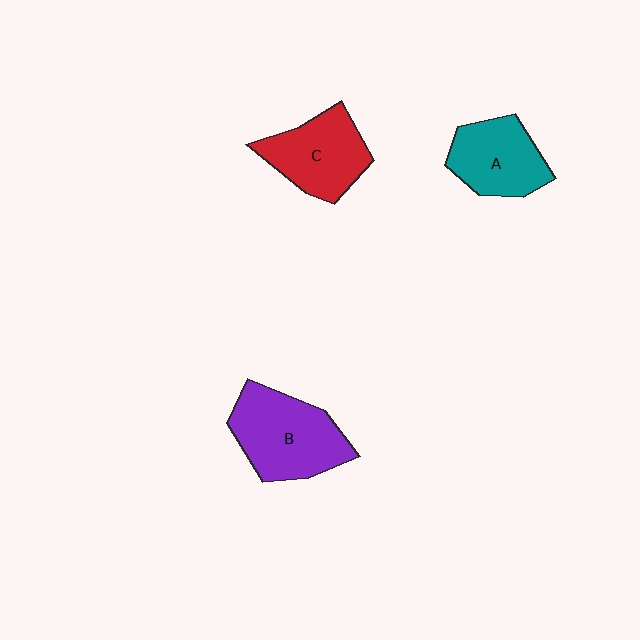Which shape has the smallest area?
Shape A (teal).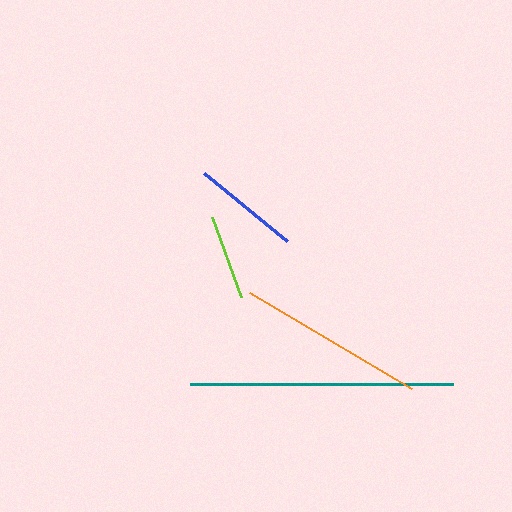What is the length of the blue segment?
The blue segment is approximately 107 pixels long.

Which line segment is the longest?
The teal line is the longest at approximately 263 pixels.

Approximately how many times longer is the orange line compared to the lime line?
The orange line is approximately 2.2 times the length of the lime line.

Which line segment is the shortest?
The lime line is the shortest at approximately 86 pixels.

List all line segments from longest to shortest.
From longest to shortest: teal, orange, blue, lime.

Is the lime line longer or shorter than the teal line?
The teal line is longer than the lime line.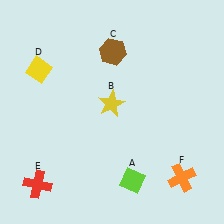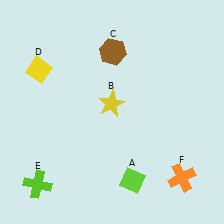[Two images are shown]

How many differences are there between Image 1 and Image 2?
There is 1 difference between the two images.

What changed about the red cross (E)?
In Image 1, E is red. In Image 2, it changed to lime.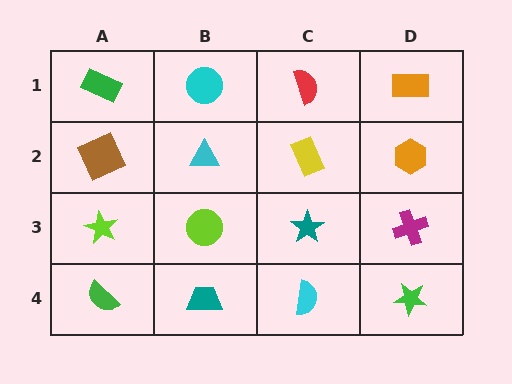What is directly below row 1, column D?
An orange hexagon.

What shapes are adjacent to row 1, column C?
A yellow rectangle (row 2, column C), a cyan circle (row 1, column B), an orange rectangle (row 1, column D).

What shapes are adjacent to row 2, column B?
A cyan circle (row 1, column B), a lime circle (row 3, column B), a brown square (row 2, column A), a yellow rectangle (row 2, column C).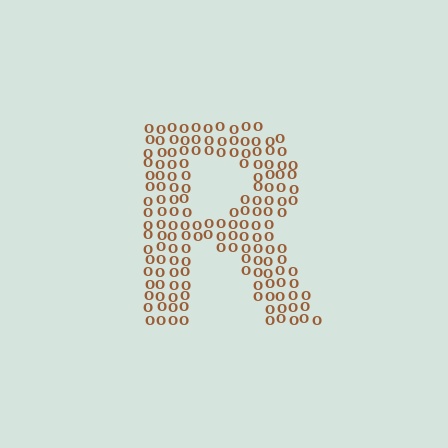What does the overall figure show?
The overall figure shows the letter R.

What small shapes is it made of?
It is made of small letter O's.